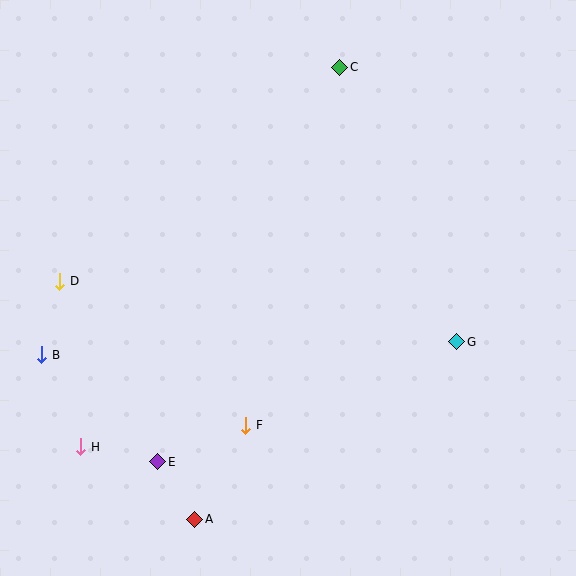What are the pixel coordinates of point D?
Point D is at (60, 281).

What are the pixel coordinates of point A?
Point A is at (195, 519).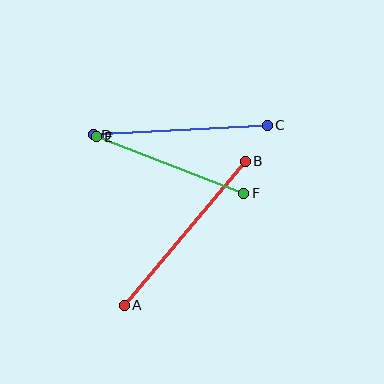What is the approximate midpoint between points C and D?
The midpoint is at approximately (180, 130) pixels.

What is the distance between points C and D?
The distance is approximately 175 pixels.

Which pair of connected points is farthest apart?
Points A and B are farthest apart.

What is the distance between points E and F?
The distance is approximately 158 pixels.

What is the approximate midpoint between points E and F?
The midpoint is at approximately (170, 165) pixels.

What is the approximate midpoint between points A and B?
The midpoint is at approximately (185, 233) pixels.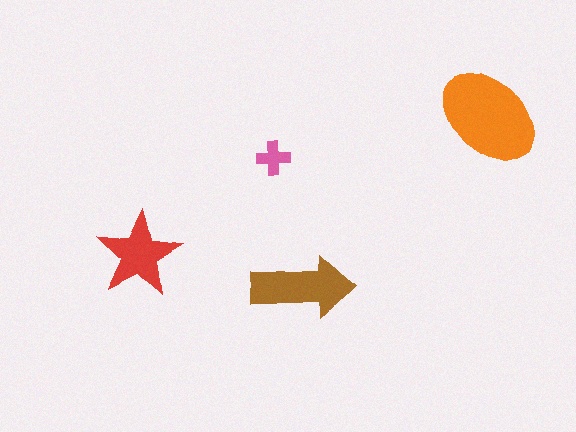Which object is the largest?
The orange ellipse.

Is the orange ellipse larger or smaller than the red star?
Larger.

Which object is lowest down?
The brown arrow is bottommost.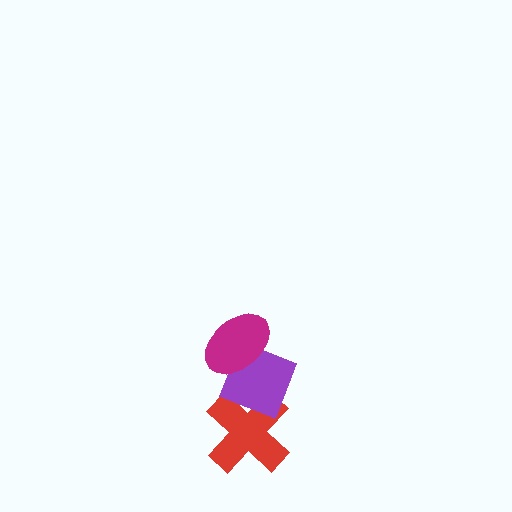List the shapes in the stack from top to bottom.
From top to bottom: the magenta ellipse, the purple diamond, the red cross.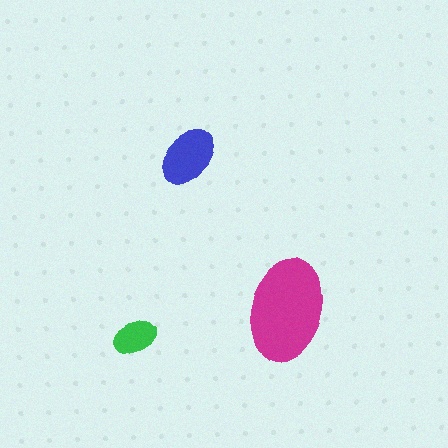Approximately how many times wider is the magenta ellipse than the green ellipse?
About 2.5 times wider.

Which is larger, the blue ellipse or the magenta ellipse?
The magenta one.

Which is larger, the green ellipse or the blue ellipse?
The blue one.